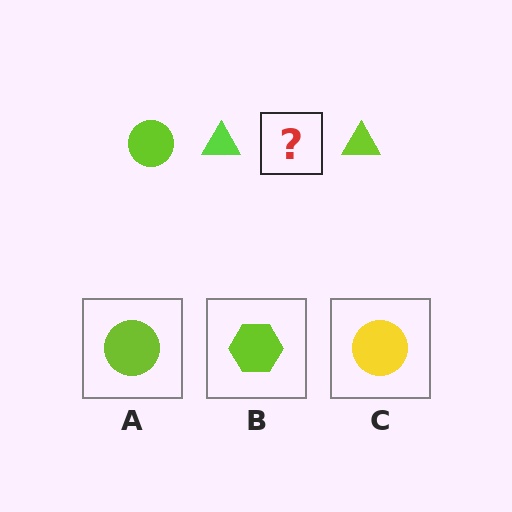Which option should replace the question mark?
Option A.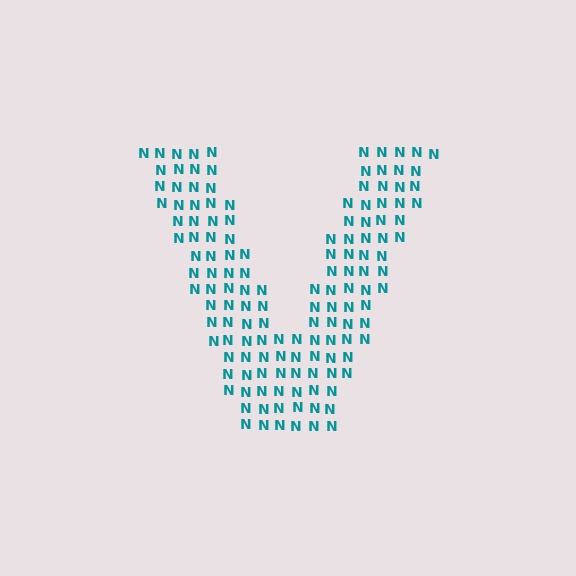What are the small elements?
The small elements are letter N's.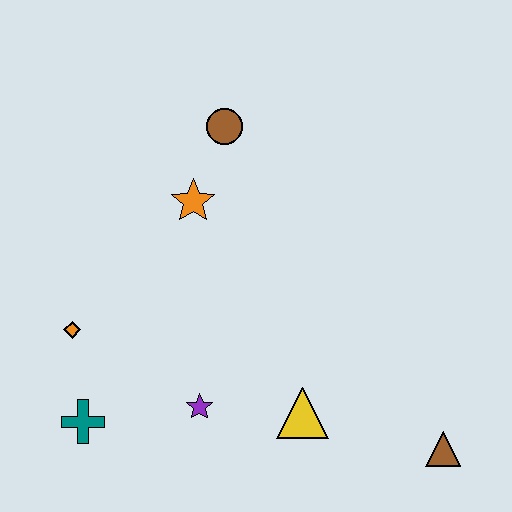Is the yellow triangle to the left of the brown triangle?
Yes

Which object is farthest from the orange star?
The brown triangle is farthest from the orange star.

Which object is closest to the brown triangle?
The yellow triangle is closest to the brown triangle.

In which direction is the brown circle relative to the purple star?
The brown circle is above the purple star.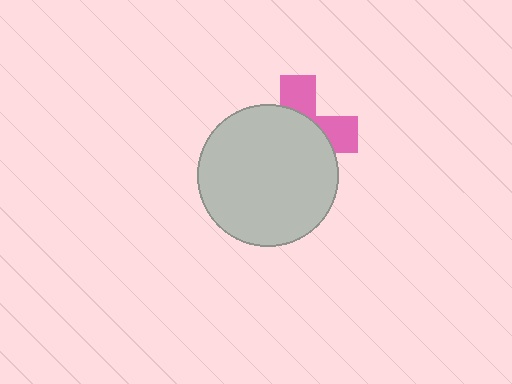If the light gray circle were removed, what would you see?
You would see the complete pink cross.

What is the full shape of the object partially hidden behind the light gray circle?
The partially hidden object is a pink cross.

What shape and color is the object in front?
The object in front is a light gray circle.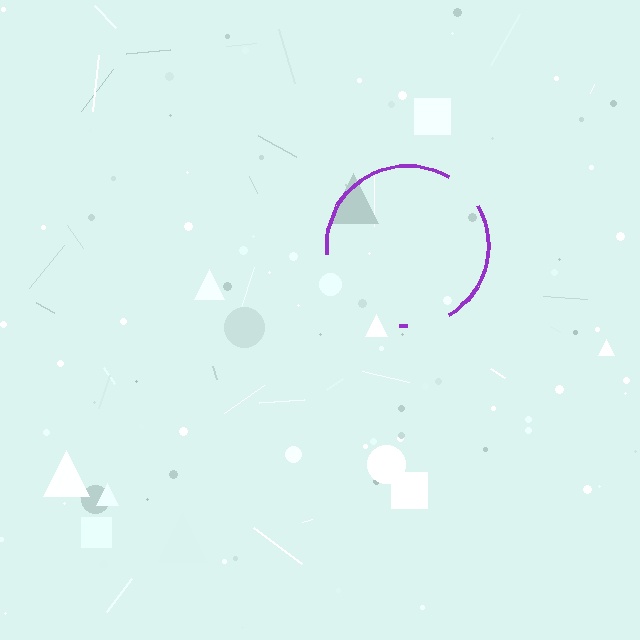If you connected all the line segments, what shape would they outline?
They would outline a circle.